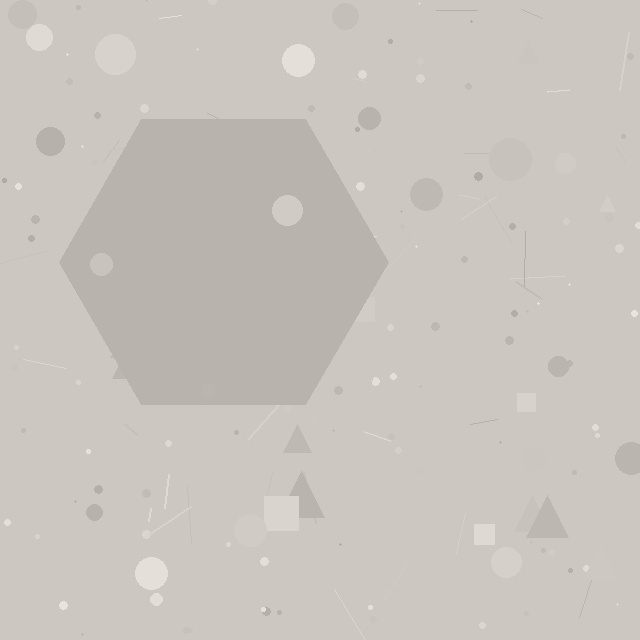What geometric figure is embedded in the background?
A hexagon is embedded in the background.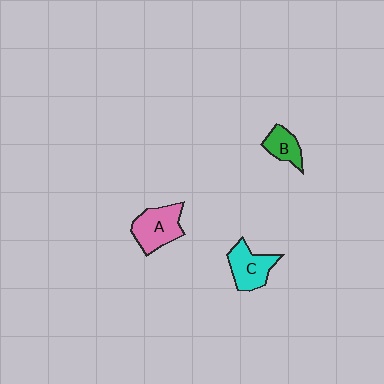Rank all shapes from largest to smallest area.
From largest to smallest: A (pink), C (cyan), B (green).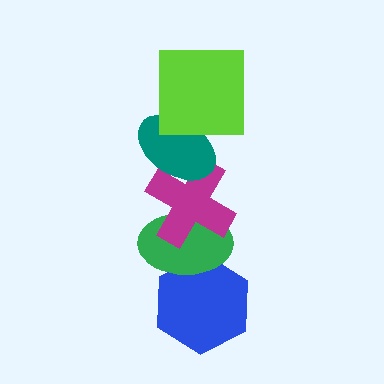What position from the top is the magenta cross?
The magenta cross is 3rd from the top.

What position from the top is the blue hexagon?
The blue hexagon is 5th from the top.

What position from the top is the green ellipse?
The green ellipse is 4th from the top.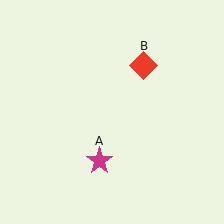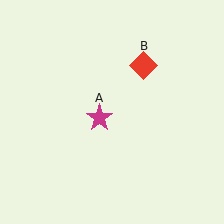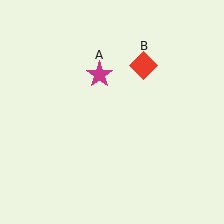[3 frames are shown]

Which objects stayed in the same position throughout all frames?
Red diamond (object B) remained stationary.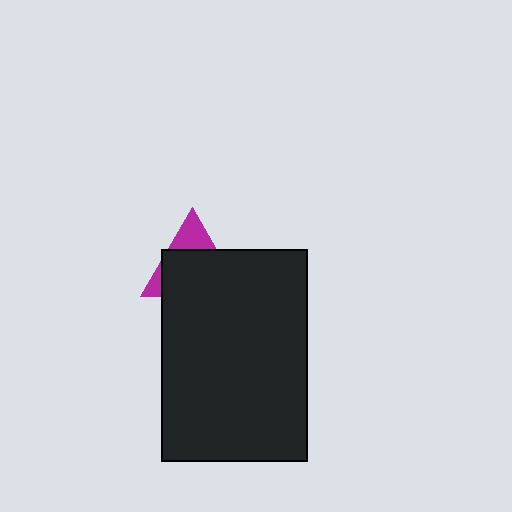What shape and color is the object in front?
The object in front is a black rectangle.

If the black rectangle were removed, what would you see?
You would see the complete magenta triangle.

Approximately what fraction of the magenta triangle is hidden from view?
Roughly 69% of the magenta triangle is hidden behind the black rectangle.